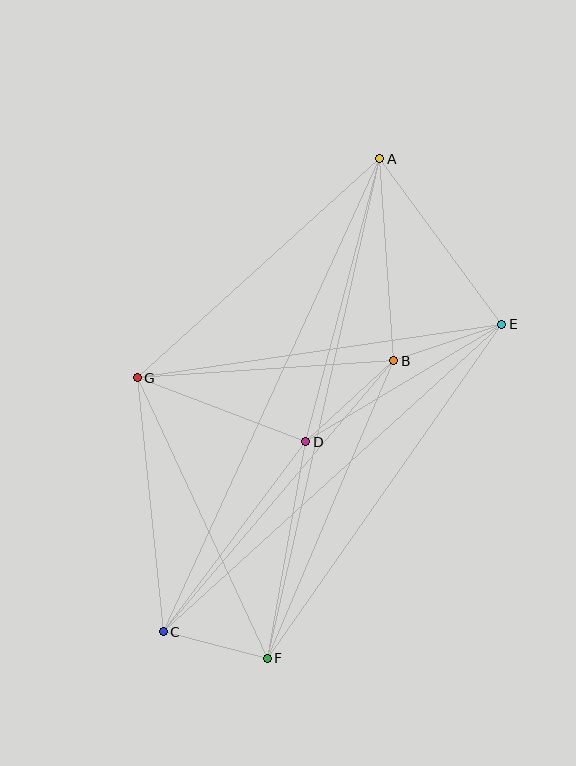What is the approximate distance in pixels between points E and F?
The distance between E and F is approximately 408 pixels.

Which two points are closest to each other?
Points C and F are closest to each other.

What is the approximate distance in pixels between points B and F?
The distance between B and F is approximately 323 pixels.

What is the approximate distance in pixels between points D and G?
The distance between D and G is approximately 180 pixels.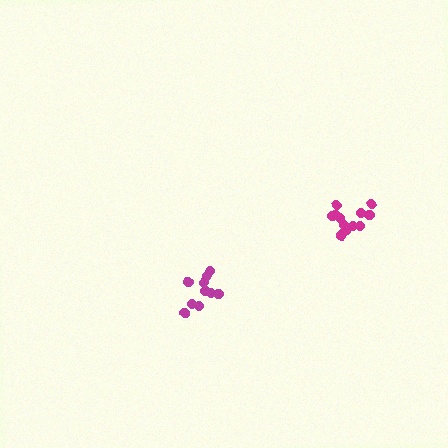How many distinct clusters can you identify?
There are 2 distinct clusters.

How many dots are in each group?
Group 1: 10 dots, Group 2: 13 dots (23 total).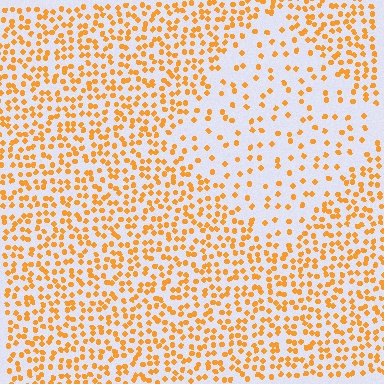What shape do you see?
I see a diamond.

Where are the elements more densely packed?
The elements are more densely packed outside the diamond boundary.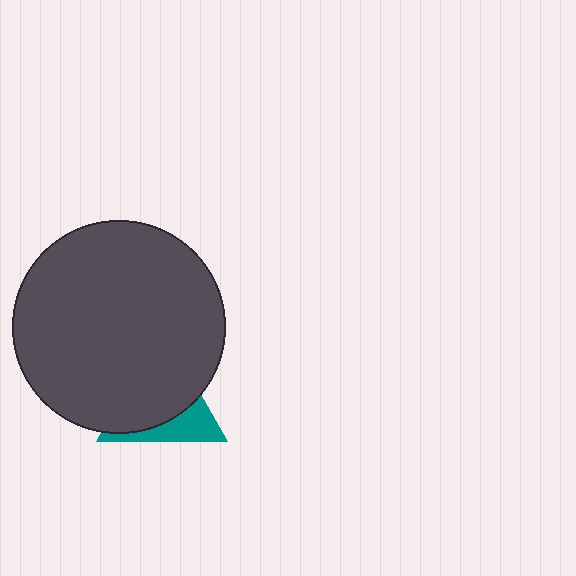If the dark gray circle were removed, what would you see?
You would see the complete teal triangle.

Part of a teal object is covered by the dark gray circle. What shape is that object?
It is a triangle.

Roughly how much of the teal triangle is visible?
A small part of it is visible (roughly 31%).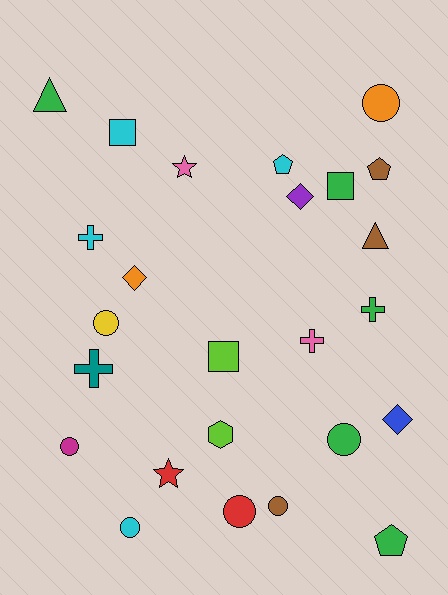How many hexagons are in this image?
There is 1 hexagon.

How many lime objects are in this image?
There are 2 lime objects.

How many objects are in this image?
There are 25 objects.